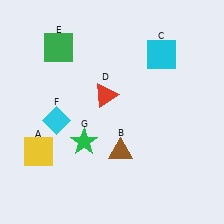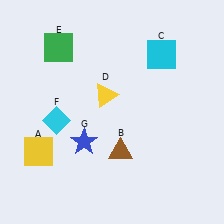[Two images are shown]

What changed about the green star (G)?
In Image 1, G is green. In Image 2, it changed to blue.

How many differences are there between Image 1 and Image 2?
There are 2 differences between the two images.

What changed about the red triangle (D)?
In Image 1, D is red. In Image 2, it changed to yellow.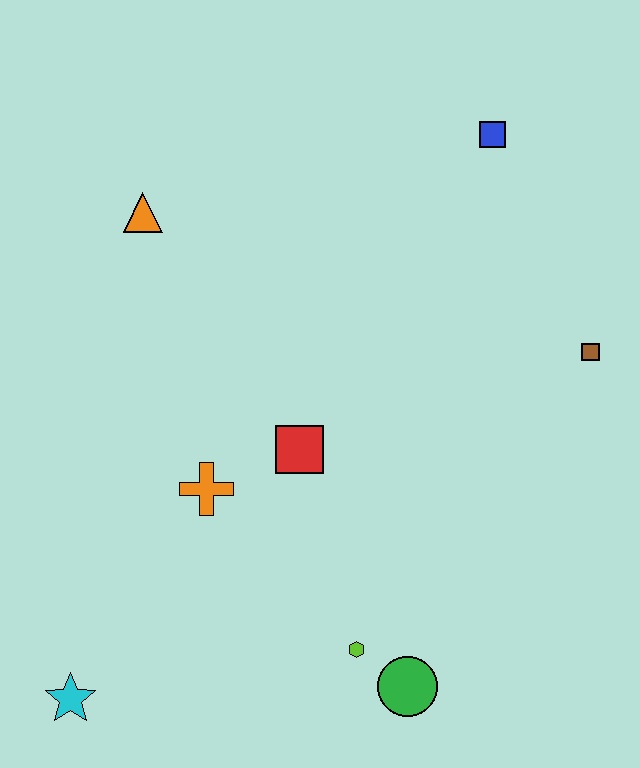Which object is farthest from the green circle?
The blue square is farthest from the green circle.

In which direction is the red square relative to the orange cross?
The red square is to the right of the orange cross.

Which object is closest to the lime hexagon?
The green circle is closest to the lime hexagon.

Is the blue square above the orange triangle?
Yes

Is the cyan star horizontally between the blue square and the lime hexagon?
No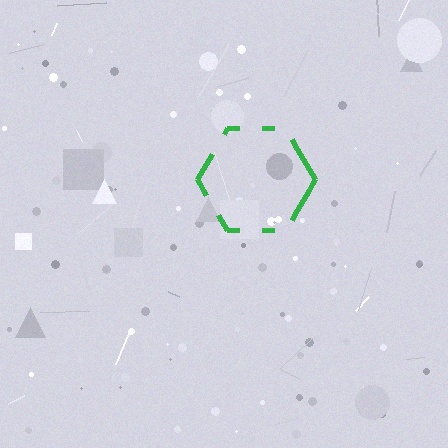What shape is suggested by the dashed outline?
The dashed outline suggests a hexagon.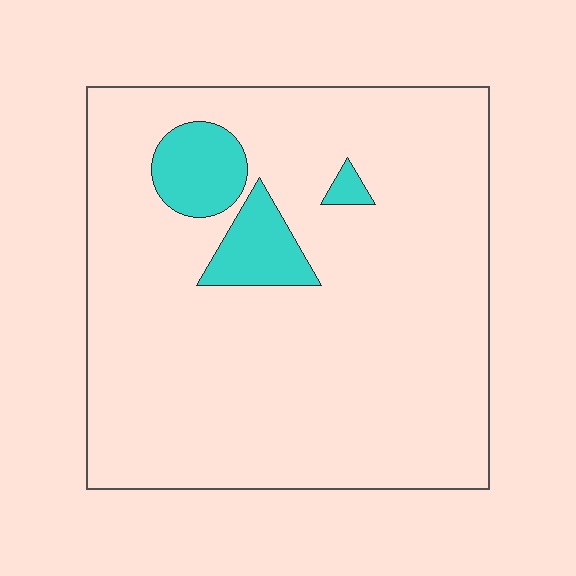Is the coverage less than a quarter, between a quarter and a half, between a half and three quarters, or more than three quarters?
Less than a quarter.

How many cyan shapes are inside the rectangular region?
3.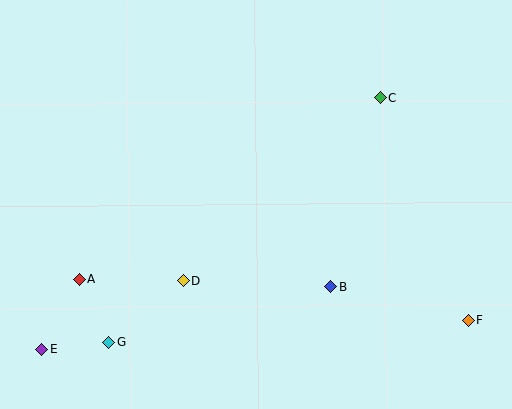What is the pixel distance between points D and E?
The distance between D and E is 157 pixels.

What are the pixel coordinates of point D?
Point D is at (183, 281).